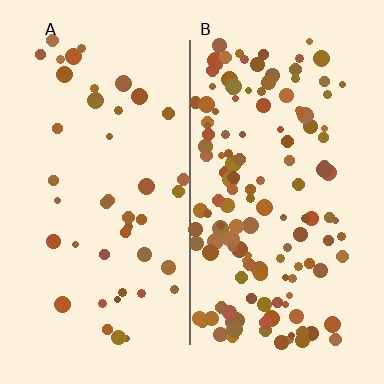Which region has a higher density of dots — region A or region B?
B (the right).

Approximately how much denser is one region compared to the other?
Approximately 3.2× — region B over region A.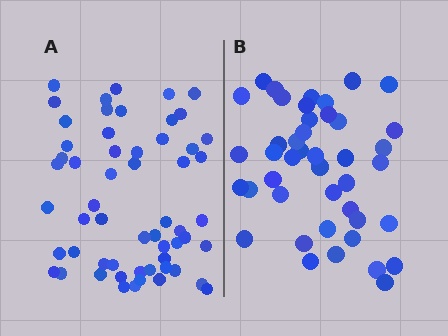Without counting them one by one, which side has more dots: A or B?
Region A (the left region) has more dots.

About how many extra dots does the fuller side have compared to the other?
Region A has approximately 15 more dots than region B.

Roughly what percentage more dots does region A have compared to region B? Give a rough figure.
About 35% more.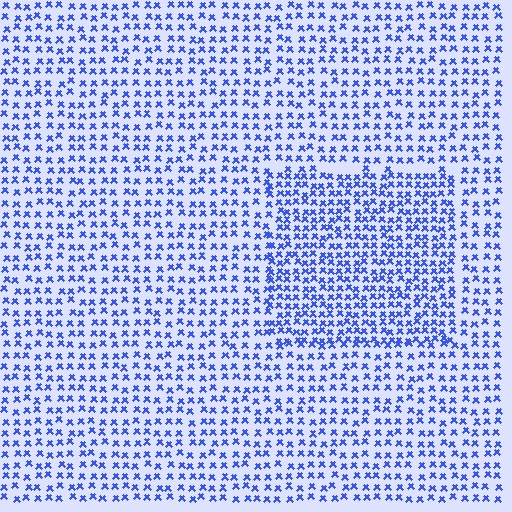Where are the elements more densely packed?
The elements are more densely packed inside the rectangle boundary.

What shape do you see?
I see a rectangle.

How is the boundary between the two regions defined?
The boundary is defined by a change in element density (approximately 1.6x ratio). All elements are the same color, size, and shape.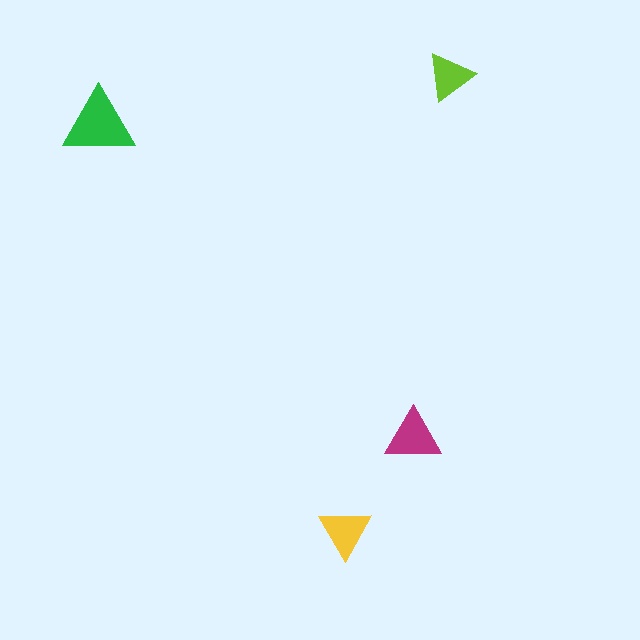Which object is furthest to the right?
The lime triangle is rightmost.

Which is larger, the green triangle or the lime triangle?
The green one.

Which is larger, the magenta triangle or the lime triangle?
The magenta one.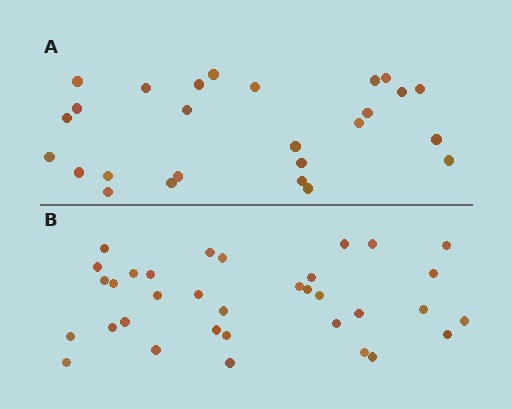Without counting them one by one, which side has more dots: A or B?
Region B (the bottom region) has more dots.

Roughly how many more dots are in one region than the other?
Region B has roughly 8 or so more dots than region A.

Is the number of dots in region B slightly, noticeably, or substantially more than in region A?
Region B has noticeably more, but not dramatically so. The ratio is roughly 1.3 to 1.